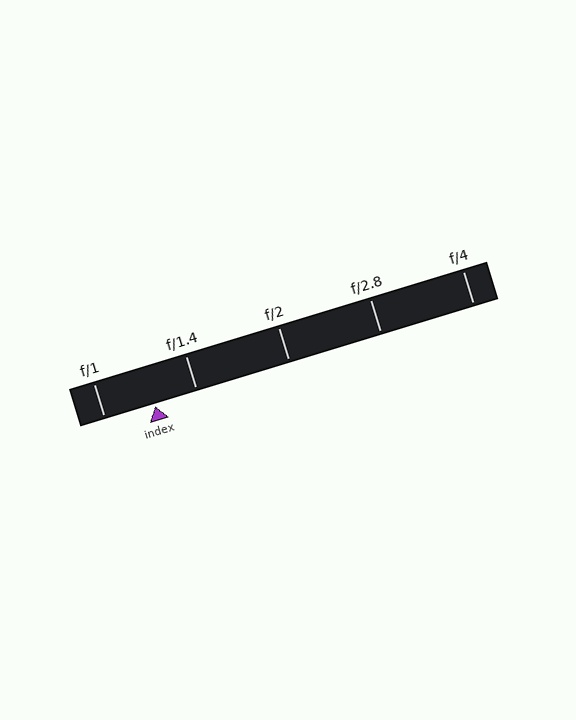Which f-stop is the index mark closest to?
The index mark is closest to f/1.4.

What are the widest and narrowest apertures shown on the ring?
The widest aperture shown is f/1 and the narrowest is f/4.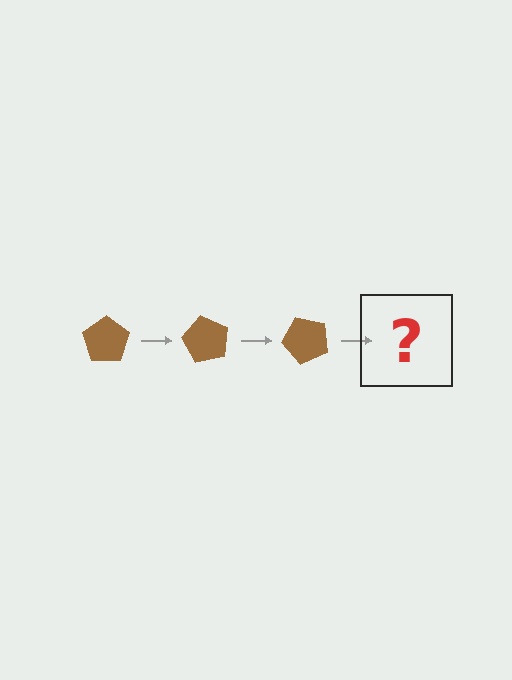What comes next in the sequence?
The next element should be a brown pentagon rotated 180 degrees.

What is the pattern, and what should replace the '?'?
The pattern is that the pentagon rotates 60 degrees each step. The '?' should be a brown pentagon rotated 180 degrees.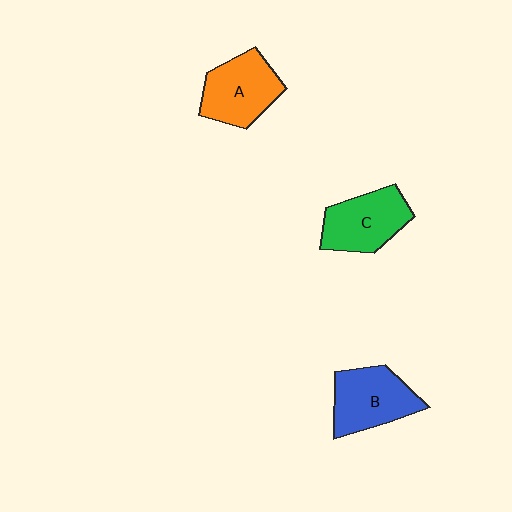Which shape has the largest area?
Shape B (blue).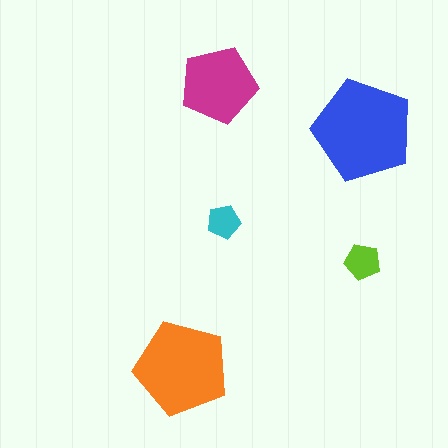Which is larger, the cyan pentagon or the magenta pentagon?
The magenta one.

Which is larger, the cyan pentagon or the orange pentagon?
The orange one.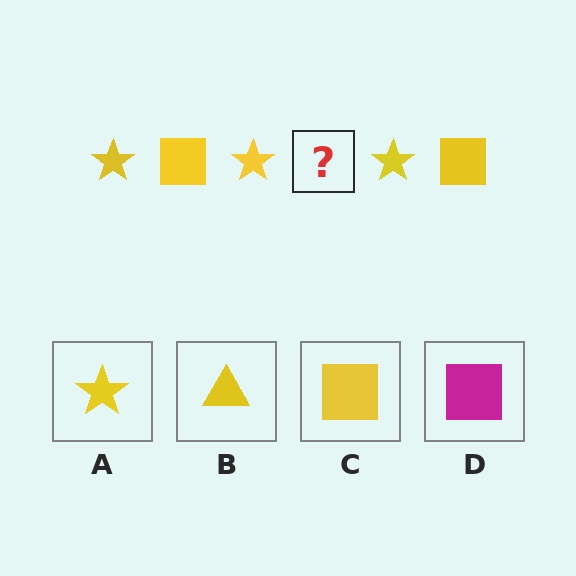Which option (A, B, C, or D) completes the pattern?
C.